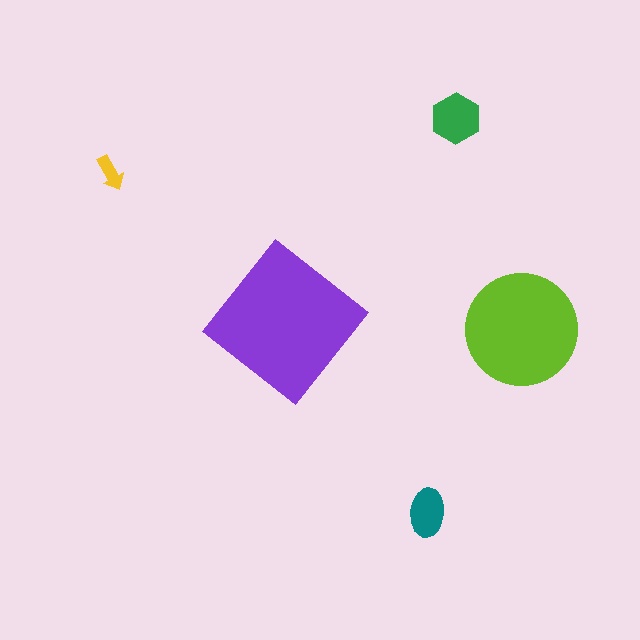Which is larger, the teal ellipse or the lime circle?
The lime circle.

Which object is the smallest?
The yellow arrow.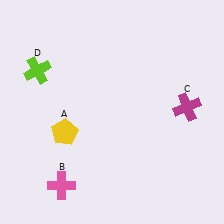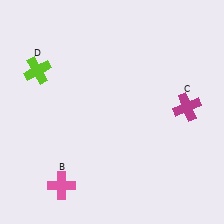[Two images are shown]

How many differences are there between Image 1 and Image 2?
There is 1 difference between the two images.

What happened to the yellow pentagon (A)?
The yellow pentagon (A) was removed in Image 2. It was in the bottom-left area of Image 1.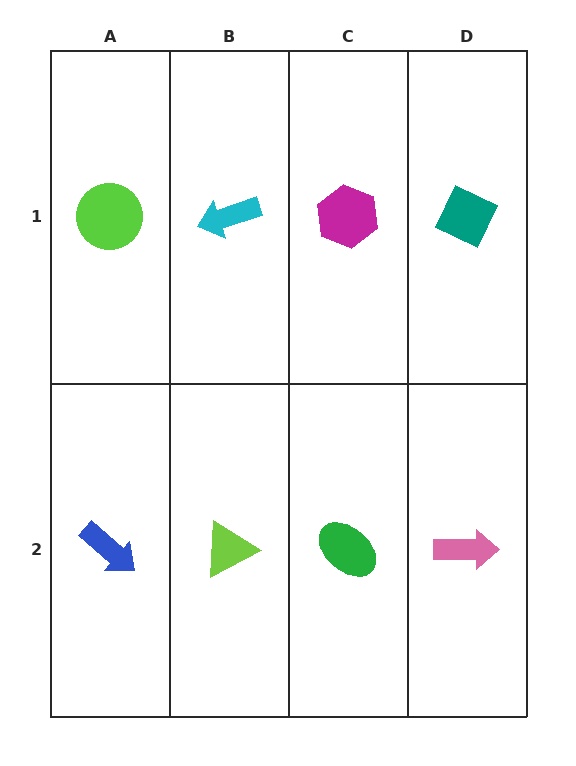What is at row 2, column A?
A blue arrow.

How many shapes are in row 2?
4 shapes.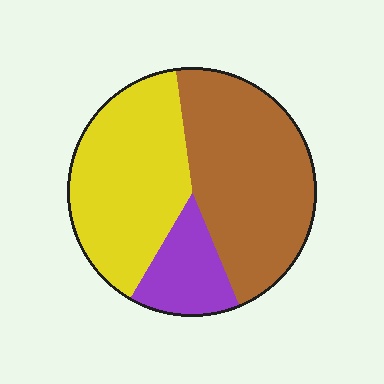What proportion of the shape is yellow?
Yellow takes up between a quarter and a half of the shape.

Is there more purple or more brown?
Brown.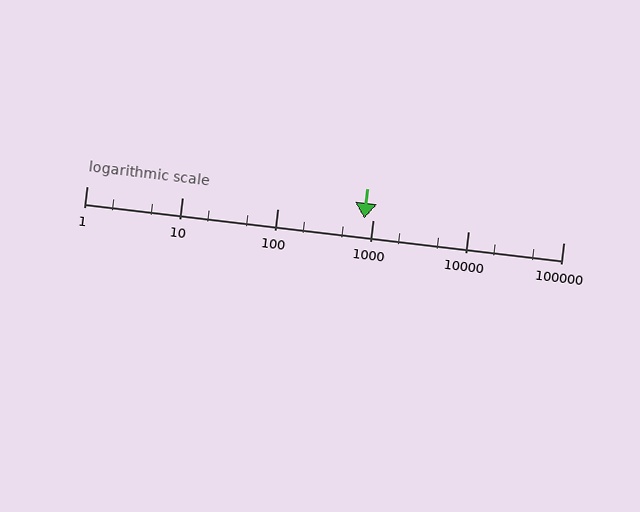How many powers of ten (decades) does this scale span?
The scale spans 5 decades, from 1 to 100000.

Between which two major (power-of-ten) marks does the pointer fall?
The pointer is between 100 and 1000.